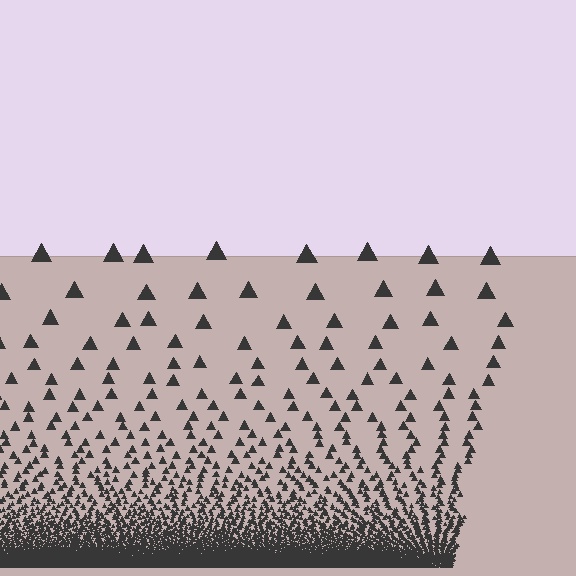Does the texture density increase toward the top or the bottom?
Density increases toward the bottom.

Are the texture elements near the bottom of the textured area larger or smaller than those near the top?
Smaller. The gradient is inverted — elements near the bottom are smaller and denser.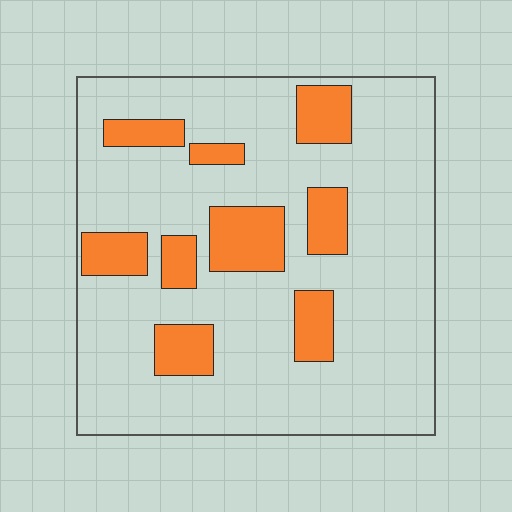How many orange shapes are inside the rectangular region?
9.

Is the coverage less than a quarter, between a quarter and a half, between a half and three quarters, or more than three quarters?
Less than a quarter.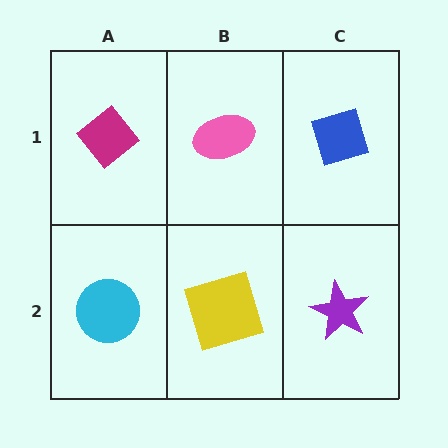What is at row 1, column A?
A magenta diamond.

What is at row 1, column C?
A blue diamond.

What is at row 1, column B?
A pink ellipse.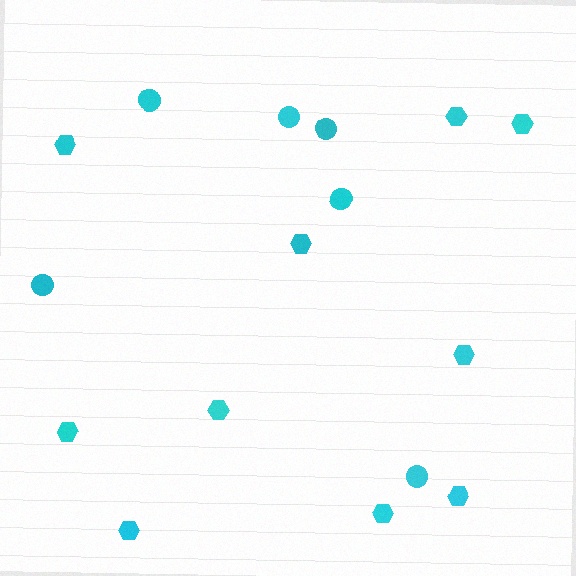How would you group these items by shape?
There are 2 groups: one group of hexagons (10) and one group of circles (6).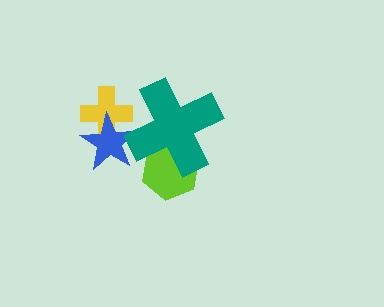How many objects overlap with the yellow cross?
1 object overlaps with the yellow cross.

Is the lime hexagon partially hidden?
Yes, it is partially covered by another shape.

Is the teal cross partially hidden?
No, no other shape covers it.